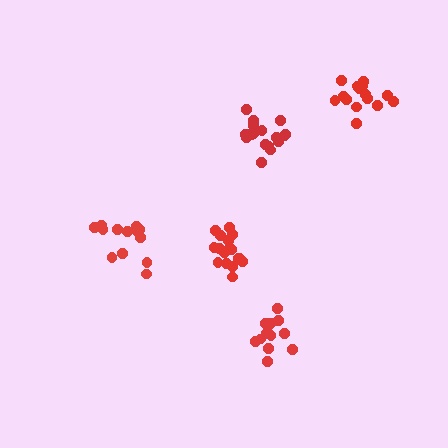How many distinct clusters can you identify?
There are 5 distinct clusters.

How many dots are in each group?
Group 1: 17 dots, Group 2: 13 dots, Group 3: 14 dots, Group 4: 19 dots, Group 5: 16 dots (79 total).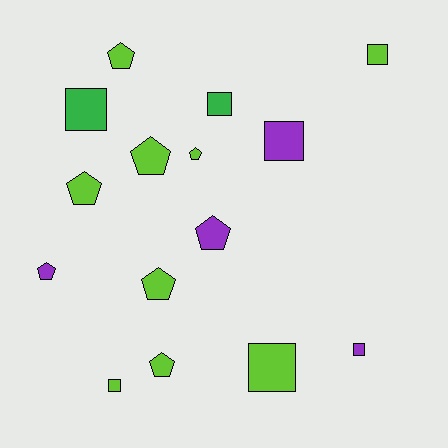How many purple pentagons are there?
There are 2 purple pentagons.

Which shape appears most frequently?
Pentagon, with 8 objects.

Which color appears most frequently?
Lime, with 9 objects.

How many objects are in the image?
There are 15 objects.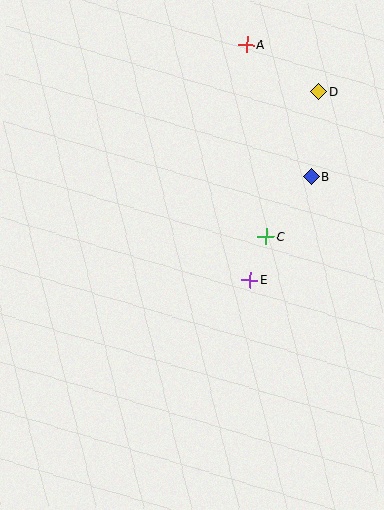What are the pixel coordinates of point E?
Point E is at (250, 280).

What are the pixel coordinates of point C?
Point C is at (266, 236).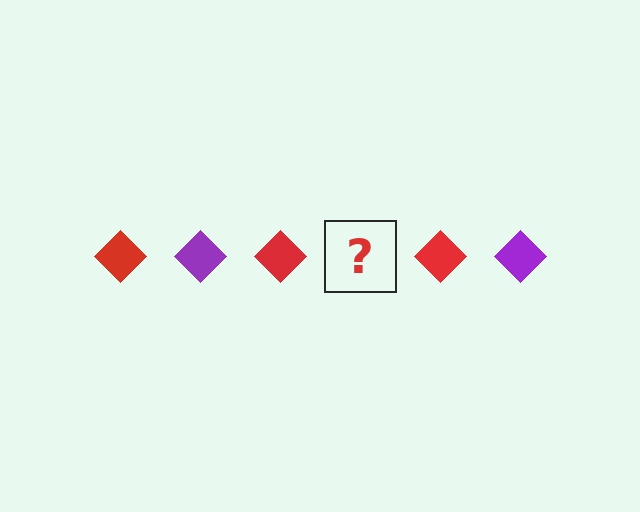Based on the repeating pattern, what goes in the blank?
The blank should be a purple diamond.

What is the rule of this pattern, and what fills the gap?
The rule is that the pattern cycles through red, purple diamonds. The gap should be filled with a purple diamond.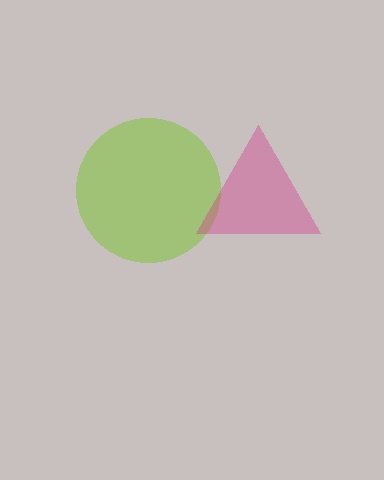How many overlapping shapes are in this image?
There are 2 overlapping shapes in the image.